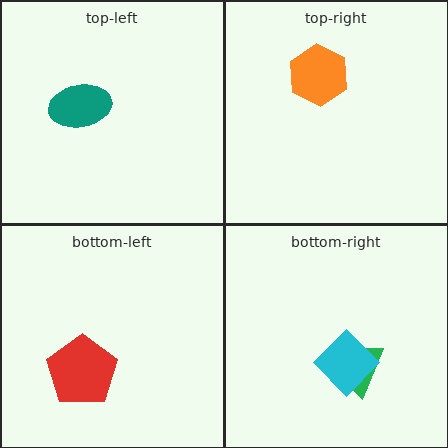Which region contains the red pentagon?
The bottom-left region.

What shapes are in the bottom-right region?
The green trapezoid, the cyan diamond.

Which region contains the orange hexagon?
The top-right region.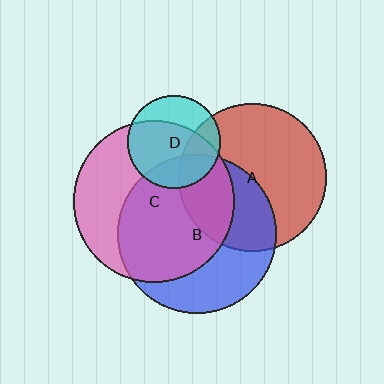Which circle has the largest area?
Circle C (pink).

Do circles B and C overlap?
Yes.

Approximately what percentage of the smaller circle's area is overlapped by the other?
Approximately 60%.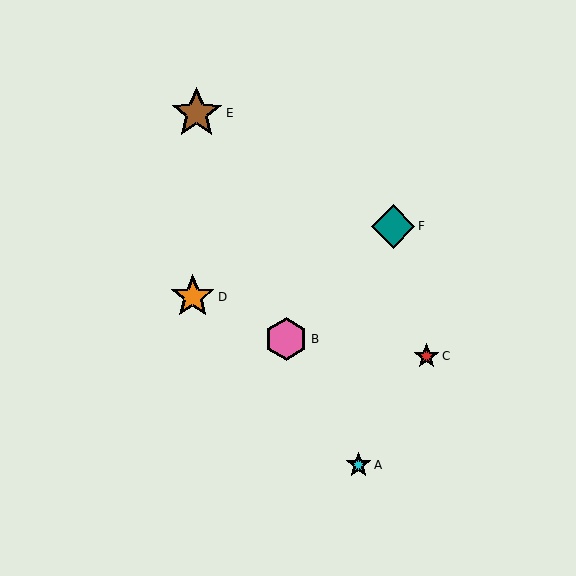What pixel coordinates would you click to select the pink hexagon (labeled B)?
Click at (286, 339) to select the pink hexagon B.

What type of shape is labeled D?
Shape D is an orange star.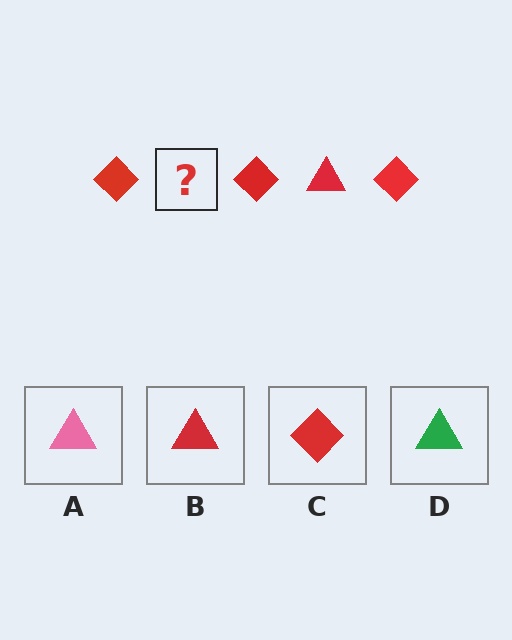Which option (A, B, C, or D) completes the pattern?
B.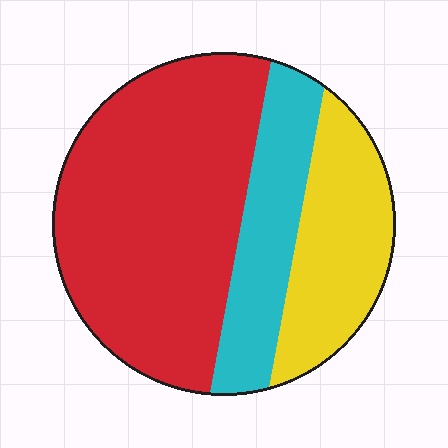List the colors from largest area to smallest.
From largest to smallest: red, yellow, cyan.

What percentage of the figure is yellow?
Yellow takes up about one quarter (1/4) of the figure.